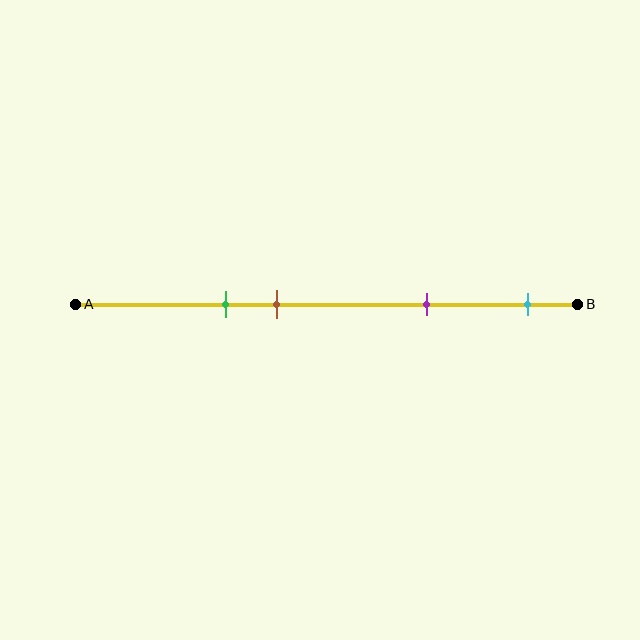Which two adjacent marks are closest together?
The green and brown marks are the closest adjacent pair.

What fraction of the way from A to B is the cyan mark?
The cyan mark is approximately 90% (0.9) of the way from A to B.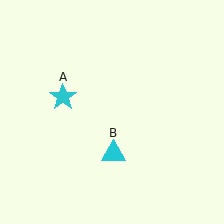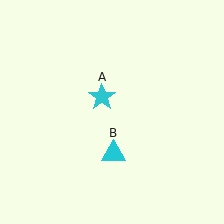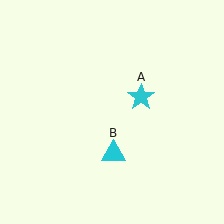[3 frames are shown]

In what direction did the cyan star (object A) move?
The cyan star (object A) moved right.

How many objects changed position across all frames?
1 object changed position: cyan star (object A).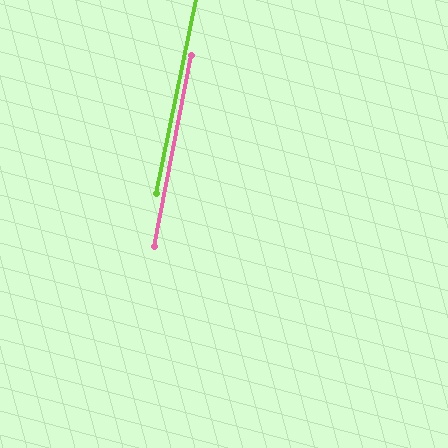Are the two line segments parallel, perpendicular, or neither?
Parallel — their directions differ by only 0.7°.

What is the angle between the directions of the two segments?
Approximately 1 degree.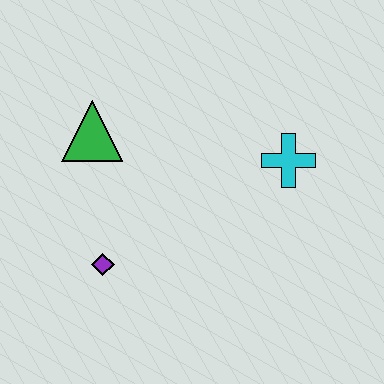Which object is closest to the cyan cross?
The green triangle is closest to the cyan cross.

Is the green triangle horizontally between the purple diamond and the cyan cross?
No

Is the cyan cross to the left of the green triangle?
No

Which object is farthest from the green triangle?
The cyan cross is farthest from the green triangle.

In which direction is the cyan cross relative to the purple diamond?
The cyan cross is to the right of the purple diamond.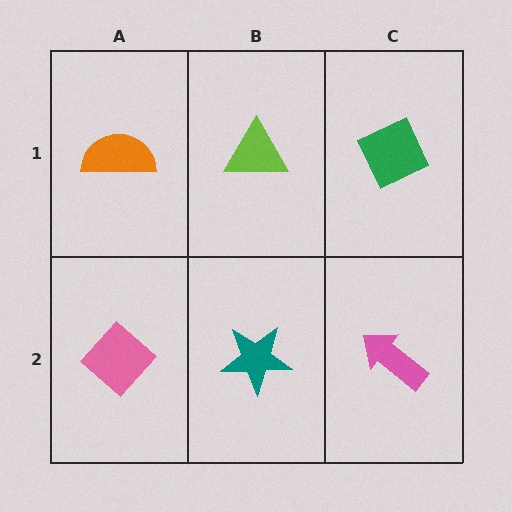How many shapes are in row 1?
3 shapes.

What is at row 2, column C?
A pink arrow.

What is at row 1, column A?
An orange semicircle.